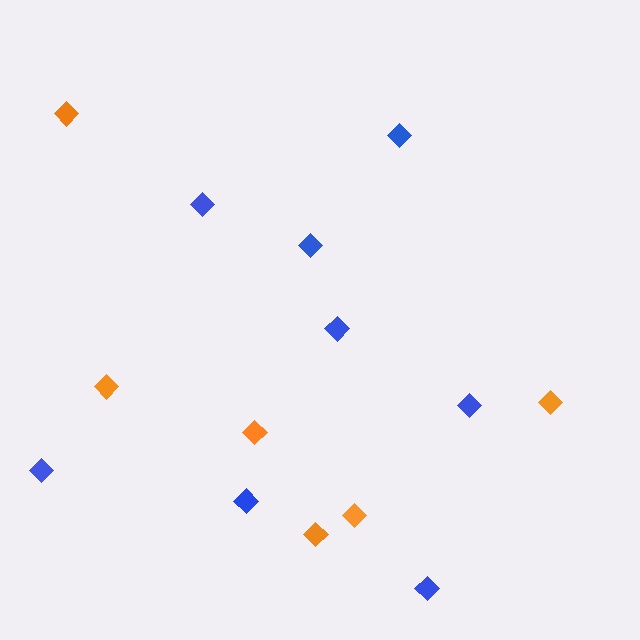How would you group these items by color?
There are 2 groups: one group of orange diamonds (6) and one group of blue diamonds (8).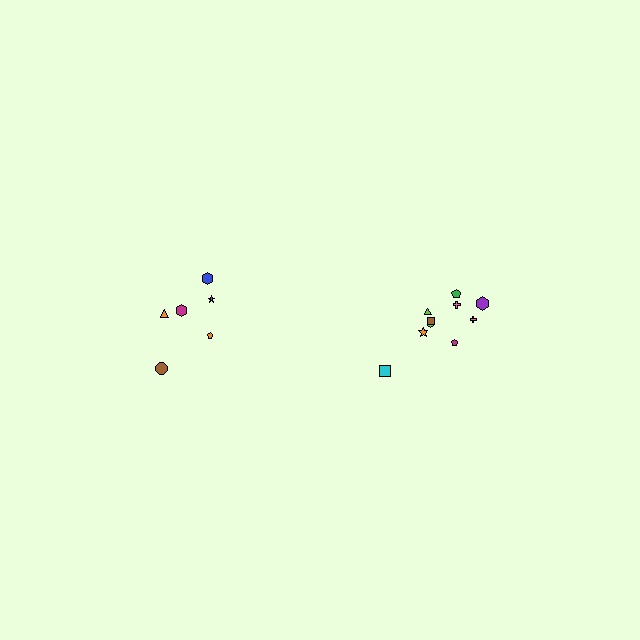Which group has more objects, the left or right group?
The right group.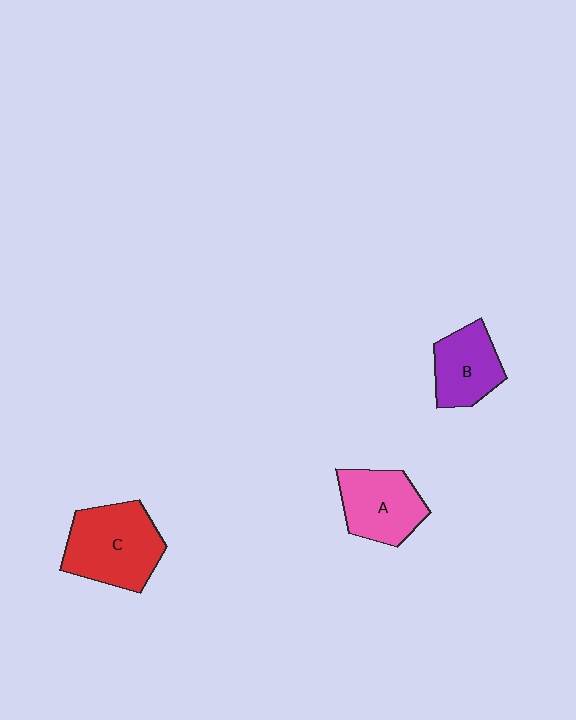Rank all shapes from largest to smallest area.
From largest to smallest: C (red), A (pink), B (purple).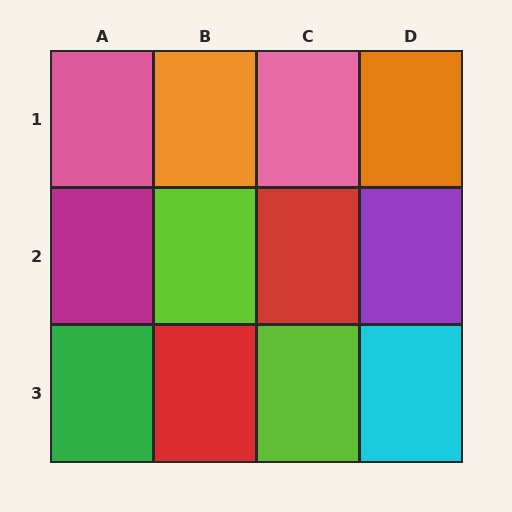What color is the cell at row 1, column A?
Pink.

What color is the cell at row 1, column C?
Pink.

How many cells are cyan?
1 cell is cyan.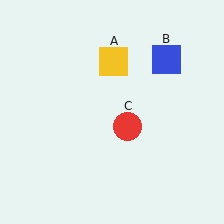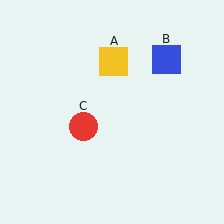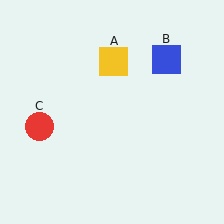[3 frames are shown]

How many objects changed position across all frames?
1 object changed position: red circle (object C).